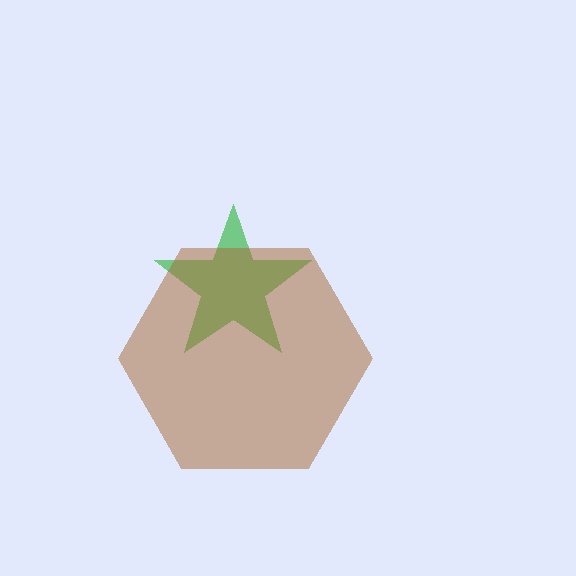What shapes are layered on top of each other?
The layered shapes are: a green star, a brown hexagon.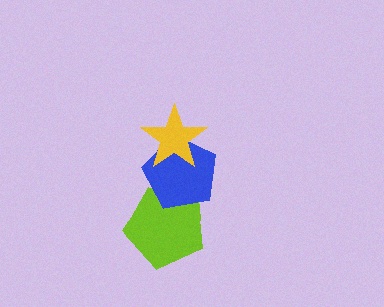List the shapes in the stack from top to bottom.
From top to bottom: the yellow star, the blue pentagon, the lime pentagon.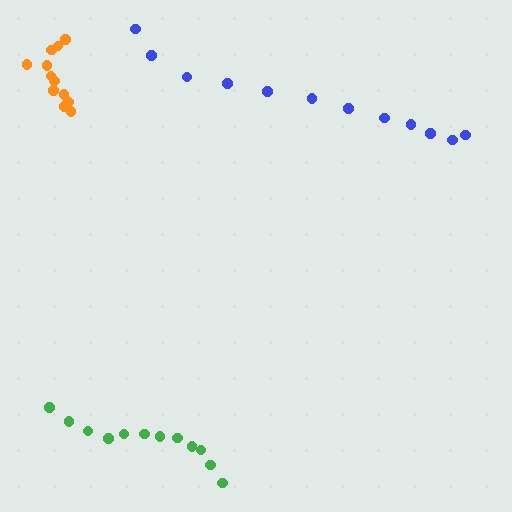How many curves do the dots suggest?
There are 3 distinct paths.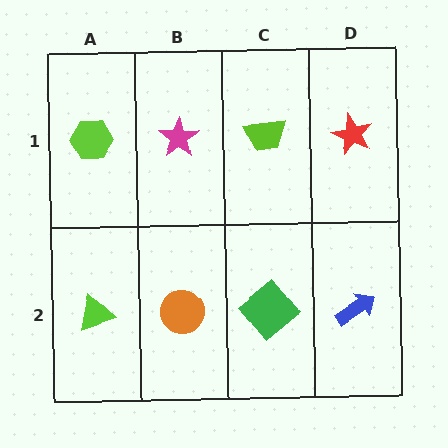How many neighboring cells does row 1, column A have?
2.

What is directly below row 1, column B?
An orange circle.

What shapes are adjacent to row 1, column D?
A blue arrow (row 2, column D), a lime trapezoid (row 1, column C).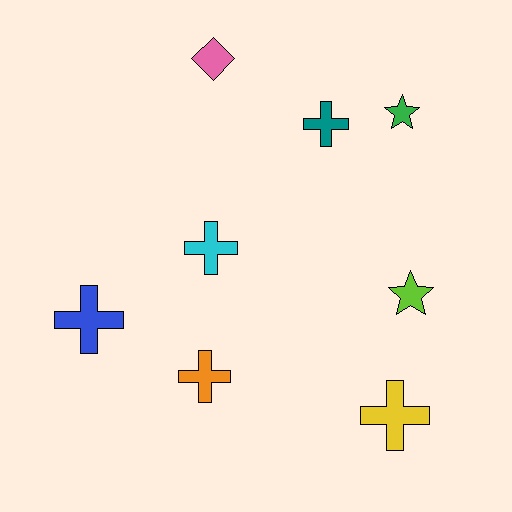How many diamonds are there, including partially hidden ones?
There is 1 diamond.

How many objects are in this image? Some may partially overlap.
There are 8 objects.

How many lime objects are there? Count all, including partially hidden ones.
There is 1 lime object.